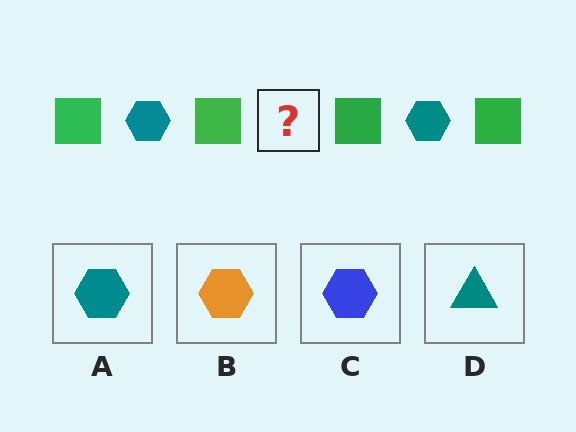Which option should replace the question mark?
Option A.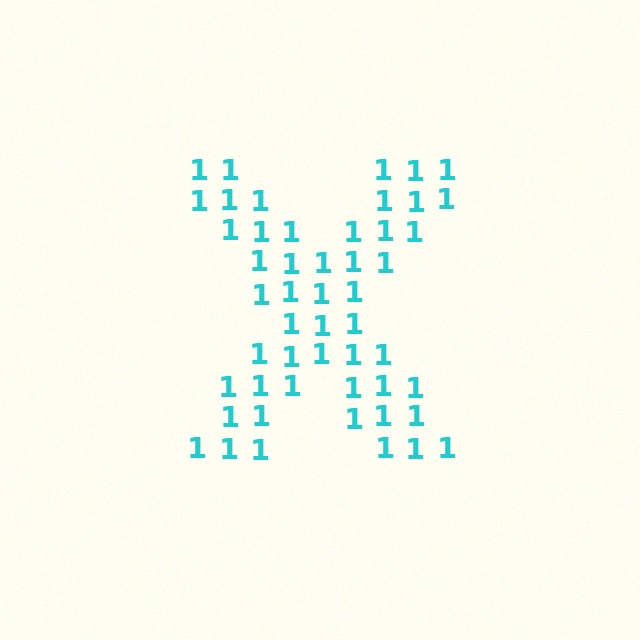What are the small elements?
The small elements are digit 1's.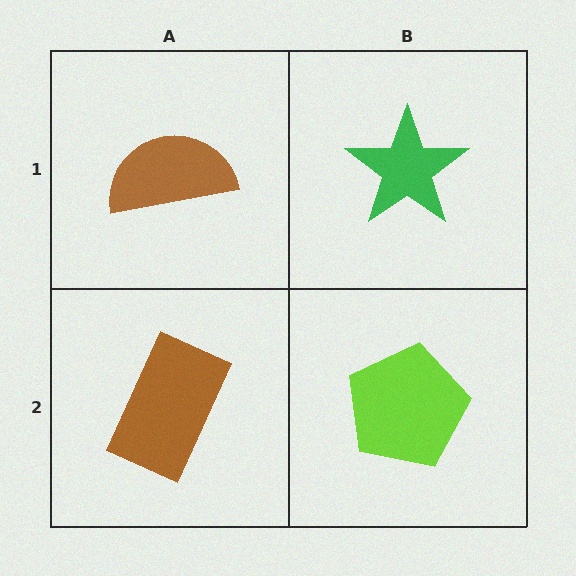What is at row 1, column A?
A brown semicircle.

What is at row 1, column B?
A green star.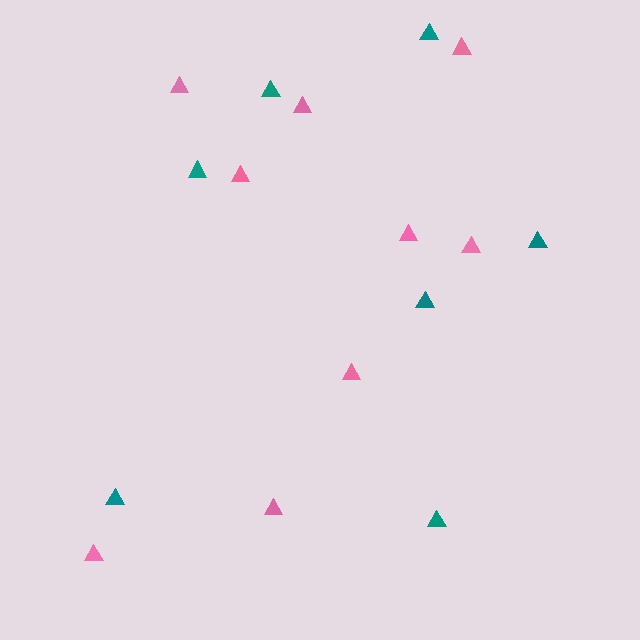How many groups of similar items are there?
There are 2 groups: one group of teal triangles (7) and one group of pink triangles (9).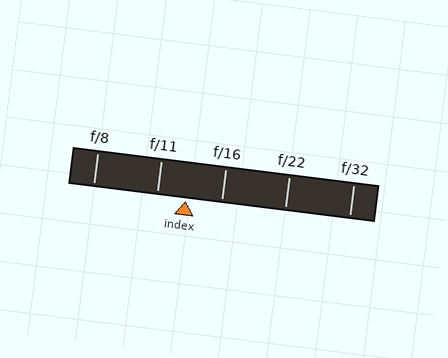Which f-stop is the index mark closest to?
The index mark is closest to f/11.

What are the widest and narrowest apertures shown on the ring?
The widest aperture shown is f/8 and the narrowest is f/32.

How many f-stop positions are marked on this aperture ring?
There are 5 f-stop positions marked.